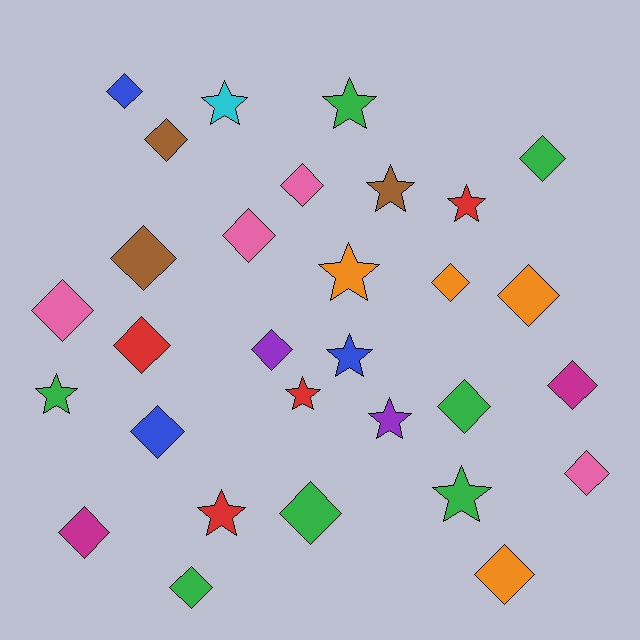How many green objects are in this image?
There are 7 green objects.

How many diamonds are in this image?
There are 19 diamonds.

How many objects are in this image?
There are 30 objects.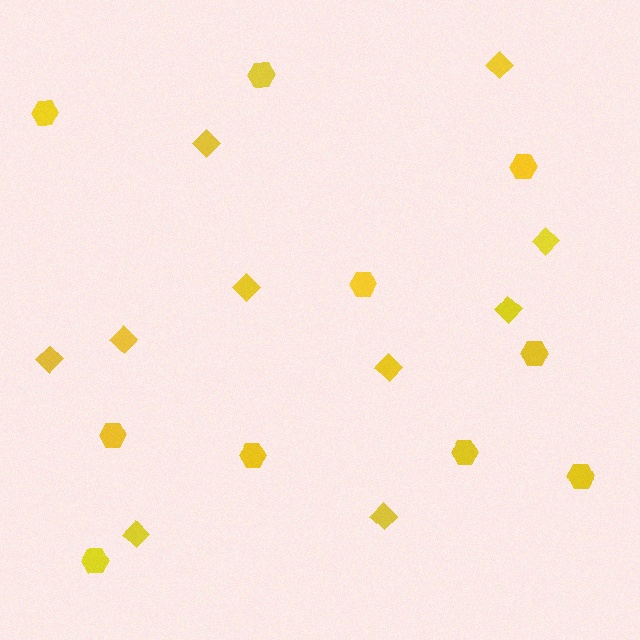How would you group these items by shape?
There are 2 groups: one group of diamonds (10) and one group of hexagons (10).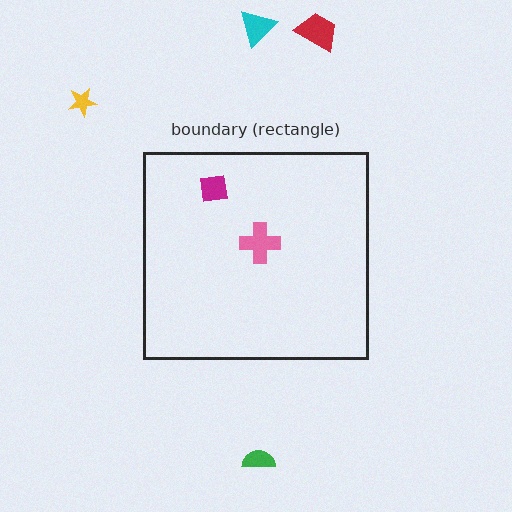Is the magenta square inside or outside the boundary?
Inside.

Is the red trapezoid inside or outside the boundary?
Outside.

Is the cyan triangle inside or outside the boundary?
Outside.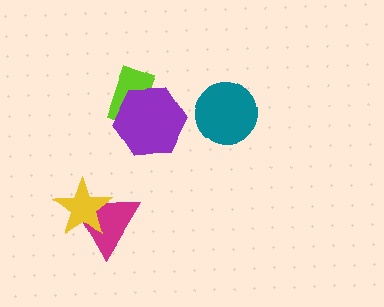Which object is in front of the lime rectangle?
The purple hexagon is in front of the lime rectangle.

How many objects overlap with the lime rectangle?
1 object overlaps with the lime rectangle.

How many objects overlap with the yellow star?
1 object overlaps with the yellow star.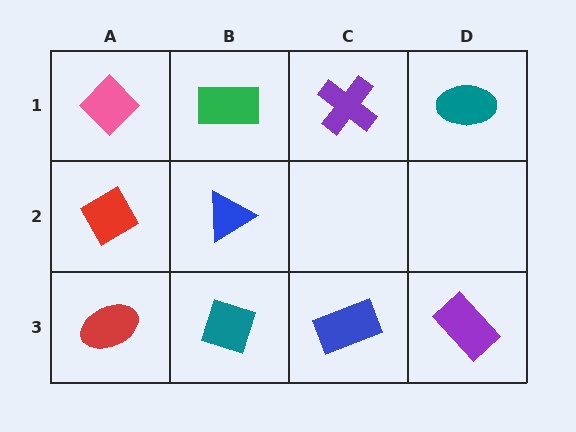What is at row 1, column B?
A green rectangle.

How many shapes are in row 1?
4 shapes.